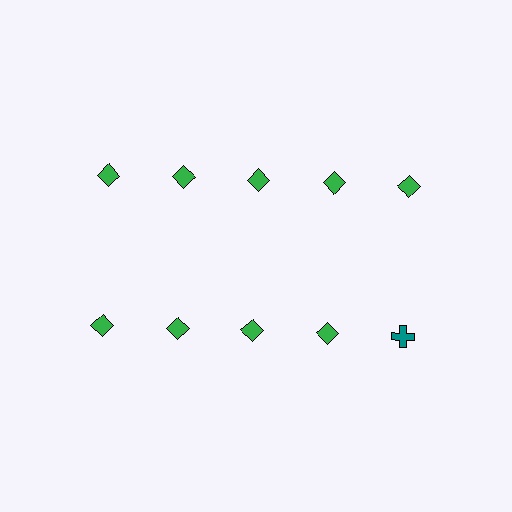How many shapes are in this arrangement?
There are 10 shapes arranged in a grid pattern.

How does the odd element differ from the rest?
It differs in both color (teal instead of green) and shape (cross instead of diamond).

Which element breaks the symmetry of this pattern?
The teal cross in the second row, rightmost column breaks the symmetry. All other shapes are green diamonds.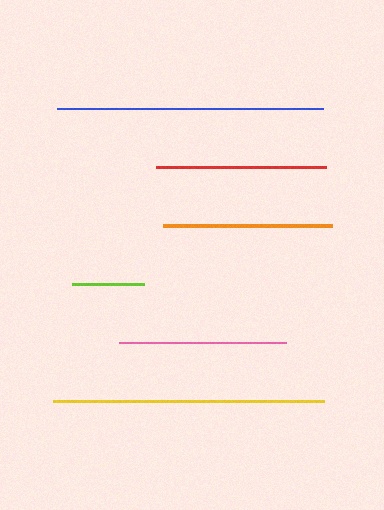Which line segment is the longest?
The yellow line is the longest at approximately 271 pixels.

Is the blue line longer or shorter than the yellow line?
The yellow line is longer than the blue line.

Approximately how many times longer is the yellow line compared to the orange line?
The yellow line is approximately 1.6 times the length of the orange line.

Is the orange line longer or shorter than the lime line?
The orange line is longer than the lime line.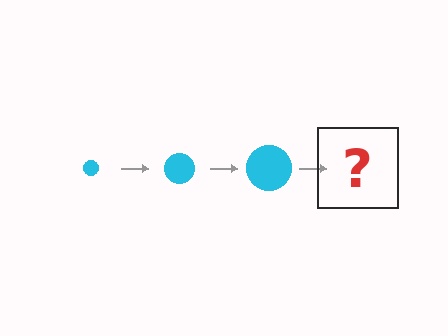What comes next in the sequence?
The next element should be a cyan circle, larger than the previous one.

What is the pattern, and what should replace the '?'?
The pattern is that the circle gets progressively larger each step. The '?' should be a cyan circle, larger than the previous one.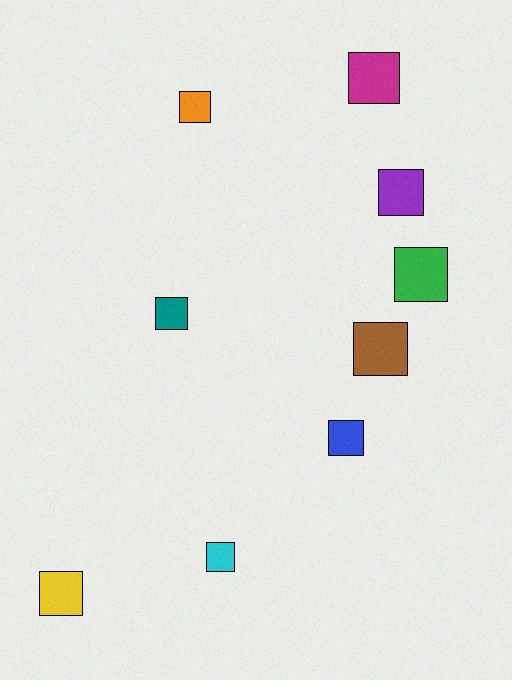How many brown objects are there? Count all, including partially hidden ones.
There is 1 brown object.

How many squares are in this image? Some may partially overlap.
There are 9 squares.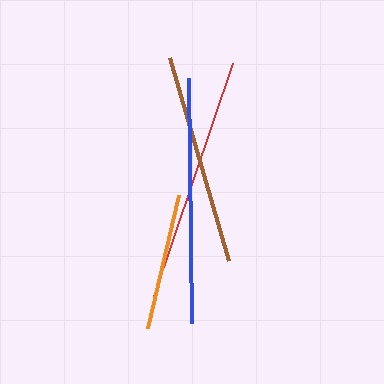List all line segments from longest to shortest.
From longest to shortest: red, blue, brown, orange.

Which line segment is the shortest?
The orange line is the shortest at approximately 136 pixels.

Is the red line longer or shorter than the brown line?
The red line is longer than the brown line.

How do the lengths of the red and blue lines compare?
The red and blue lines are approximately the same length.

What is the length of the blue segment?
The blue segment is approximately 246 pixels long.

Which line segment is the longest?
The red line is the longest at approximately 246 pixels.